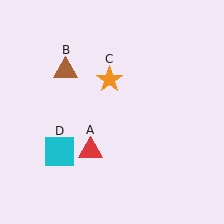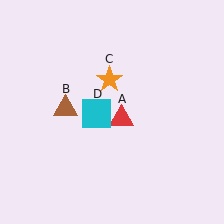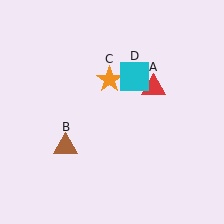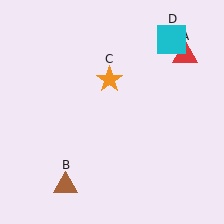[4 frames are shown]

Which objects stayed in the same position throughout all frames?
Orange star (object C) remained stationary.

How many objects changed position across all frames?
3 objects changed position: red triangle (object A), brown triangle (object B), cyan square (object D).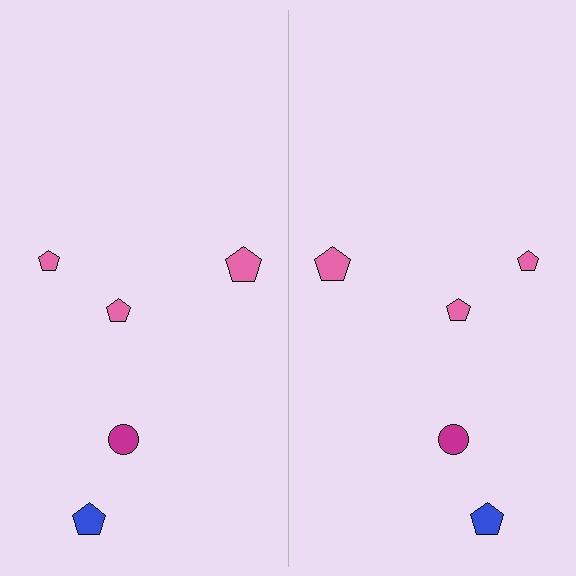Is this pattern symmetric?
Yes, this pattern has bilateral (reflection) symmetry.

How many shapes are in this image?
There are 10 shapes in this image.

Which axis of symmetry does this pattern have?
The pattern has a vertical axis of symmetry running through the center of the image.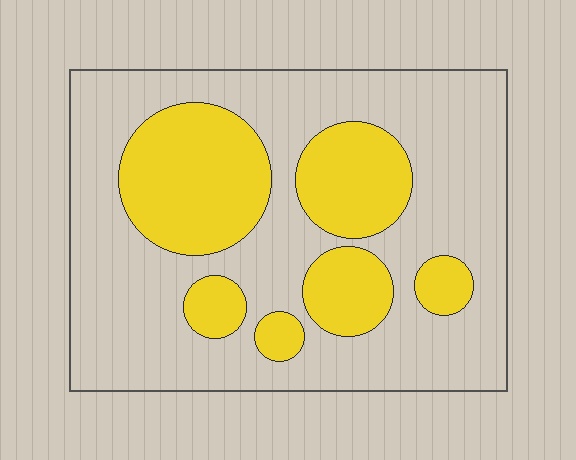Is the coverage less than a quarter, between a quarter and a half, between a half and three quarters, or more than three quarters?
Between a quarter and a half.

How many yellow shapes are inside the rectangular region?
6.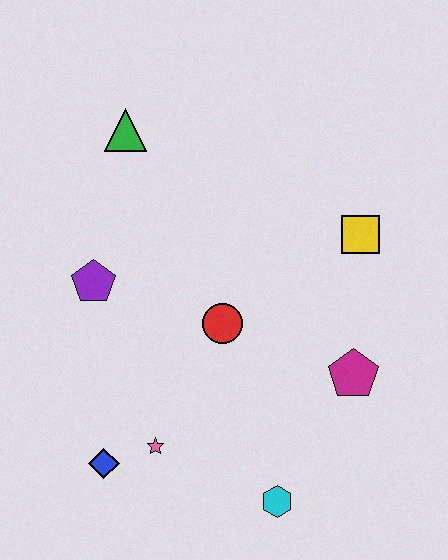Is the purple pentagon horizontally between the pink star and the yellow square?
No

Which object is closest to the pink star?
The blue diamond is closest to the pink star.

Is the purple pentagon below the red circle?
No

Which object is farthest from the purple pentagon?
The cyan hexagon is farthest from the purple pentagon.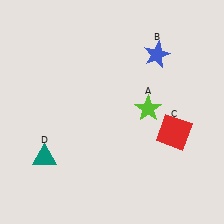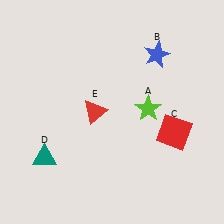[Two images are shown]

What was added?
A red triangle (E) was added in Image 2.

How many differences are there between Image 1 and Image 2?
There is 1 difference between the two images.